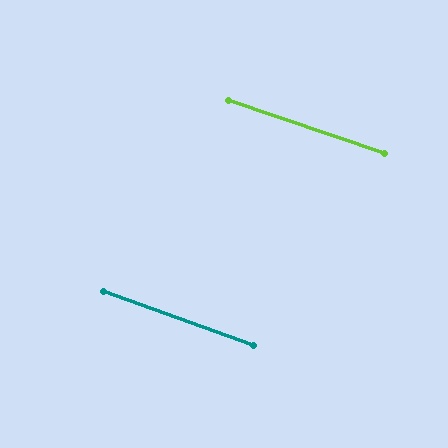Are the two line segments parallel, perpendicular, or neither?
Parallel — their directions differ by only 0.8°.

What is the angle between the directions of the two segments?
Approximately 1 degree.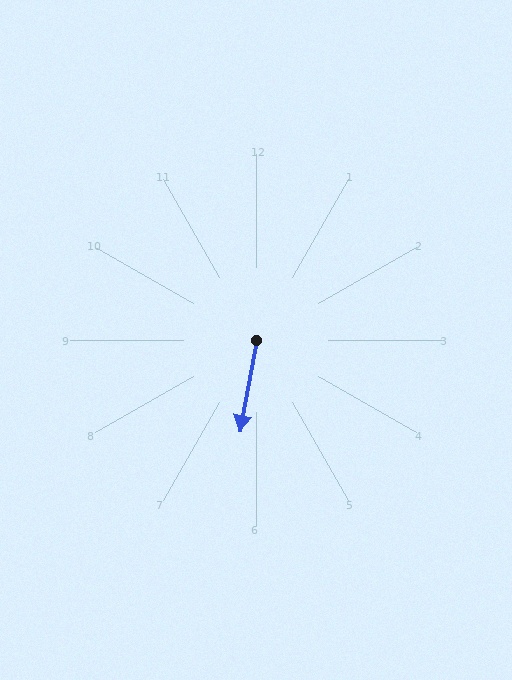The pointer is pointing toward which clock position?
Roughly 6 o'clock.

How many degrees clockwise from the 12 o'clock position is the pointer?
Approximately 190 degrees.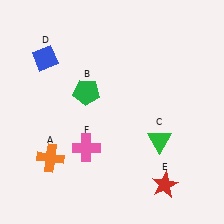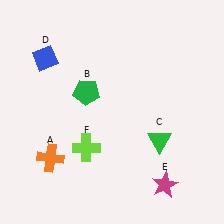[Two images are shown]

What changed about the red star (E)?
In Image 1, E is red. In Image 2, it changed to magenta.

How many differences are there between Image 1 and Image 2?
There are 2 differences between the two images.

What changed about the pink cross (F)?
In Image 1, F is pink. In Image 2, it changed to lime.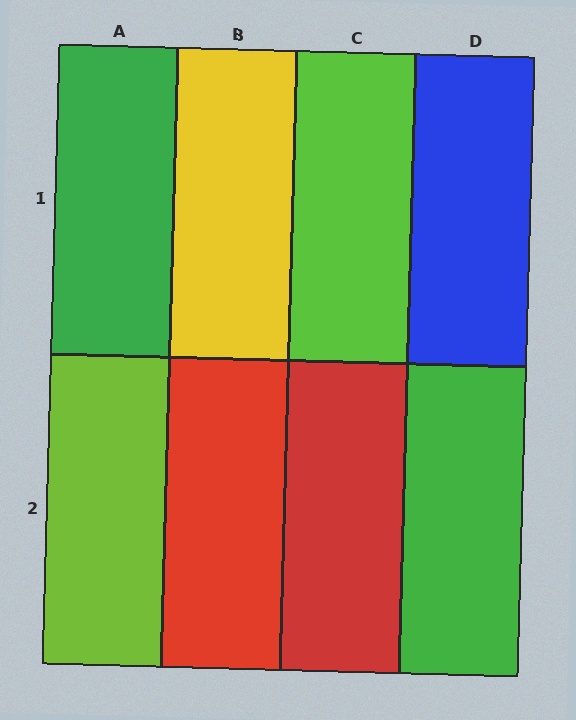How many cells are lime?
2 cells are lime.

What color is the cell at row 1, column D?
Blue.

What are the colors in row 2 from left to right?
Lime, red, red, green.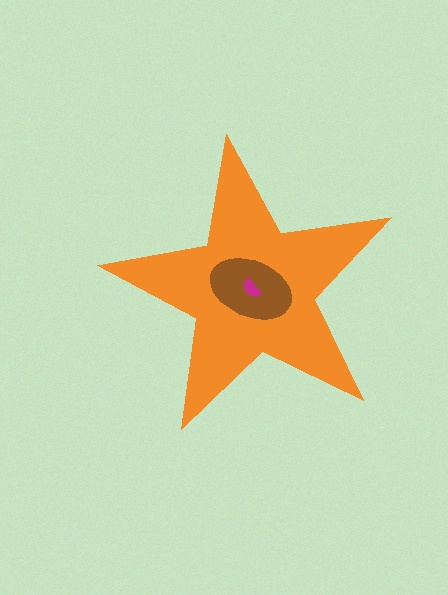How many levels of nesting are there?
3.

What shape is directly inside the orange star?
The brown ellipse.